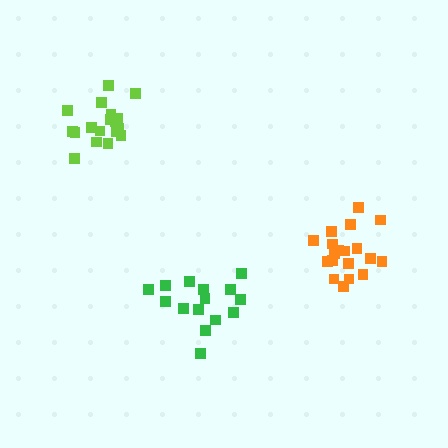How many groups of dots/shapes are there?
There are 3 groups.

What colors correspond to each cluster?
The clusters are colored: green, lime, orange.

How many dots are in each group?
Group 1: 15 dots, Group 2: 18 dots, Group 3: 19 dots (52 total).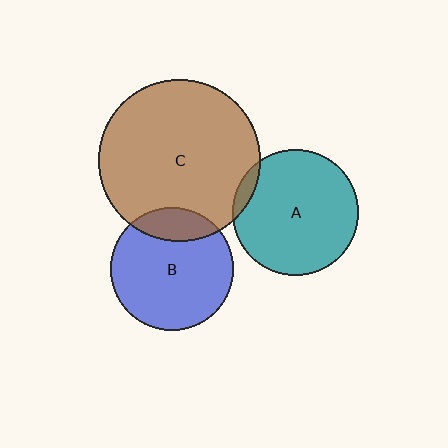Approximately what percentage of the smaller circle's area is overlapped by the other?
Approximately 5%.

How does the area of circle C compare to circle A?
Approximately 1.7 times.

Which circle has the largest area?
Circle C (brown).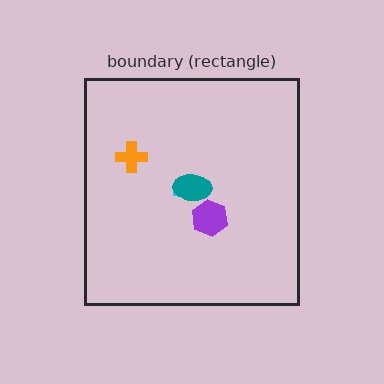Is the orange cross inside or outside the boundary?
Inside.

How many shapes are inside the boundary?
4 inside, 0 outside.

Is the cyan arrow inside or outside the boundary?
Inside.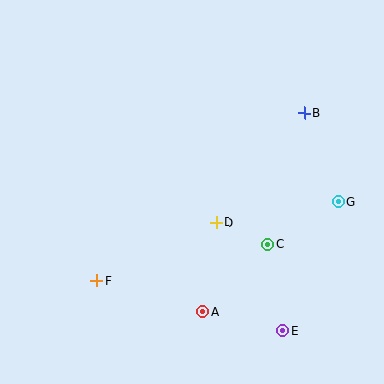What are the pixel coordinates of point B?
Point B is at (304, 113).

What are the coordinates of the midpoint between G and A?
The midpoint between G and A is at (271, 257).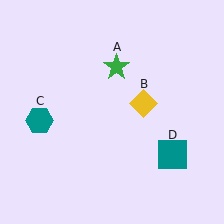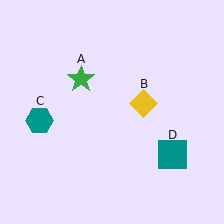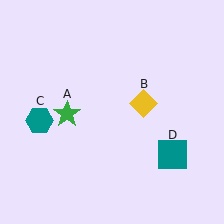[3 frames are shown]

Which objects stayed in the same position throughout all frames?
Yellow diamond (object B) and teal hexagon (object C) and teal square (object D) remained stationary.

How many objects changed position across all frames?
1 object changed position: green star (object A).